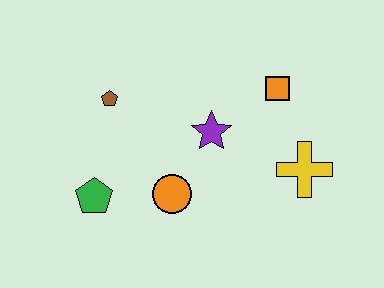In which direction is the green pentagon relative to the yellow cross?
The green pentagon is to the left of the yellow cross.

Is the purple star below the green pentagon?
No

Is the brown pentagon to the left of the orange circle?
Yes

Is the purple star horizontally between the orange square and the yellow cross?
No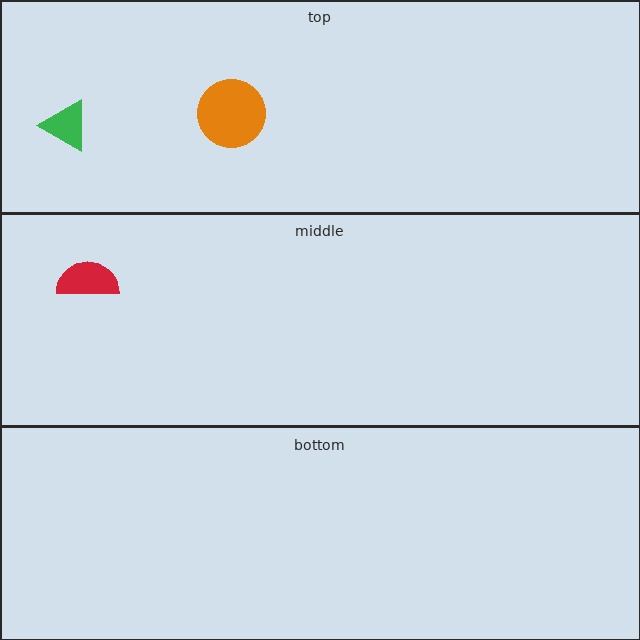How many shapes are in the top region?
2.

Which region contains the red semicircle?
The middle region.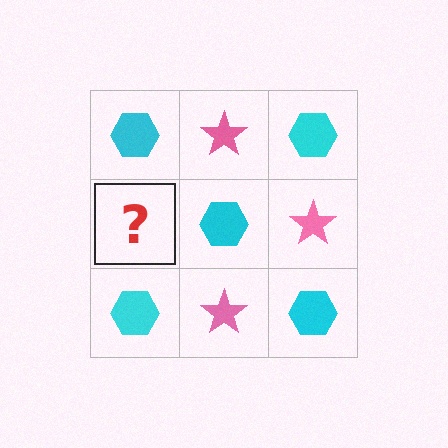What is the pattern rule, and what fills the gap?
The rule is that it alternates cyan hexagon and pink star in a checkerboard pattern. The gap should be filled with a pink star.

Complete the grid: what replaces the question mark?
The question mark should be replaced with a pink star.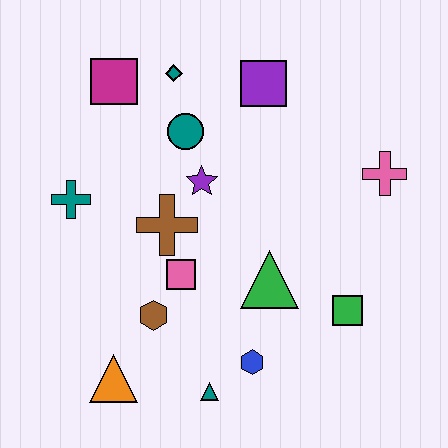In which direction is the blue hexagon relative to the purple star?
The blue hexagon is below the purple star.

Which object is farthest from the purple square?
The orange triangle is farthest from the purple square.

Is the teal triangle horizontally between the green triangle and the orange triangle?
Yes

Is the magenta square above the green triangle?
Yes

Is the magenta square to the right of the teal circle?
No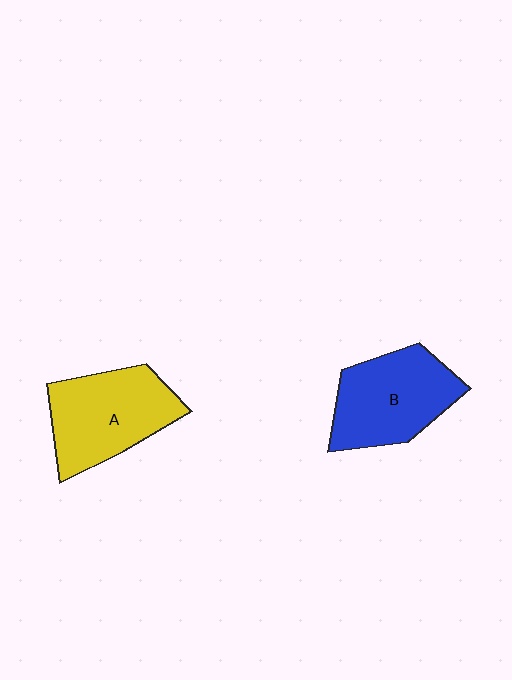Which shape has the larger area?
Shape A (yellow).